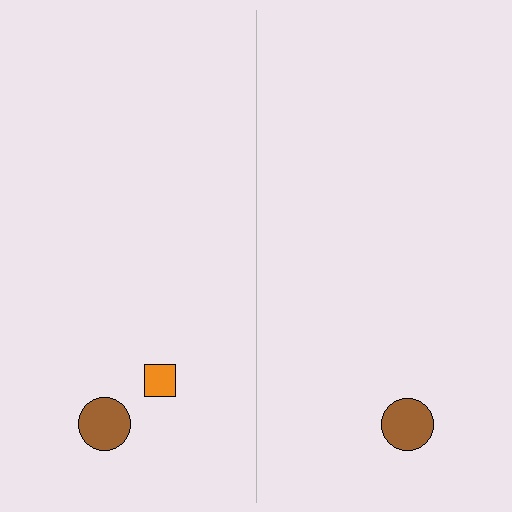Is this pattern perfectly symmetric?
No, the pattern is not perfectly symmetric. A orange square is missing from the right side.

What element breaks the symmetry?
A orange square is missing from the right side.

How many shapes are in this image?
There are 3 shapes in this image.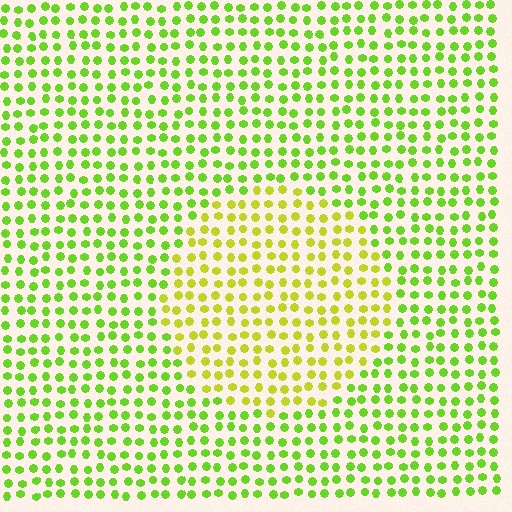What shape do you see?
I see a circle.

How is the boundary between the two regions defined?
The boundary is defined purely by a slight shift in hue (about 29 degrees). Spacing, size, and orientation are identical on both sides.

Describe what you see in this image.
The image is filled with small lime elements in a uniform arrangement. A circle-shaped region is visible where the elements are tinted to a slightly different hue, forming a subtle color boundary.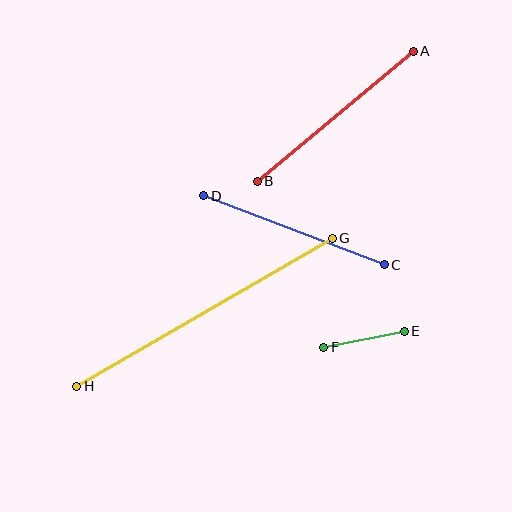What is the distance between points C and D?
The distance is approximately 193 pixels.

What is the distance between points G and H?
The distance is approximately 295 pixels.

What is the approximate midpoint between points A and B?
The midpoint is at approximately (335, 116) pixels.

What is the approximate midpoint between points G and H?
The midpoint is at approximately (205, 312) pixels.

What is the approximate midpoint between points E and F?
The midpoint is at approximately (364, 339) pixels.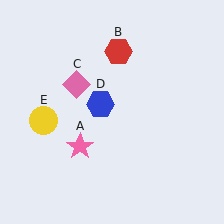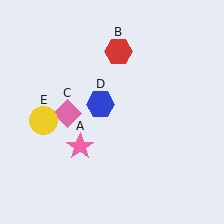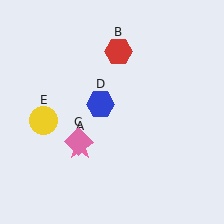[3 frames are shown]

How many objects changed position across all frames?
1 object changed position: pink diamond (object C).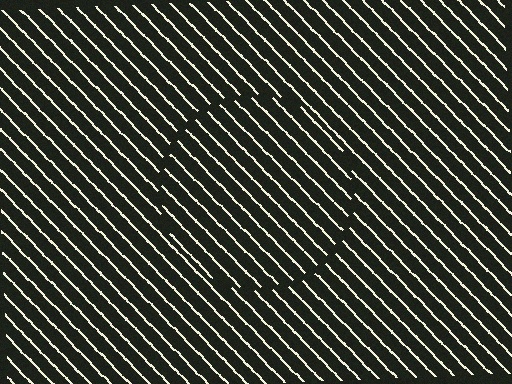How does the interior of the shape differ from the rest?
The interior of the shape contains the same grating, shifted by half a period — the contour is defined by the phase discontinuity where line-ends from the inner and outer gratings abut.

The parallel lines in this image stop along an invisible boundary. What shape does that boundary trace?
An illusory circle. The interior of the shape contains the same grating, shifted by half a period — the contour is defined by the phase discontinuity where line-ends from the inner and outer gratings abut.